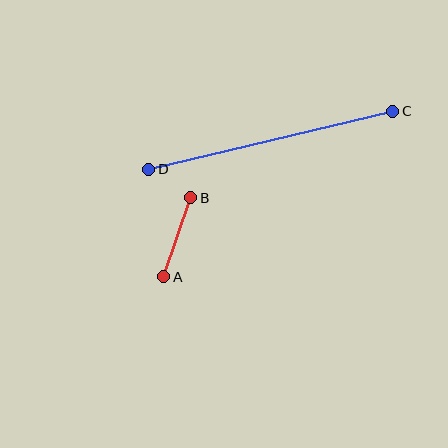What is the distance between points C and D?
The distance is approximately 251 pixels.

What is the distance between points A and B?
The distance is approximately 83 pixels.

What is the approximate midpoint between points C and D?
The midpoint is at approximately (271, 140) pixels.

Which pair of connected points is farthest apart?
Points C and D are farthest apart.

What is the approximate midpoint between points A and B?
The midpoint is at approximately (177, 237) pixels.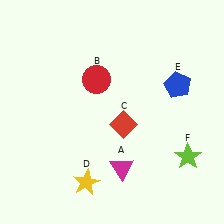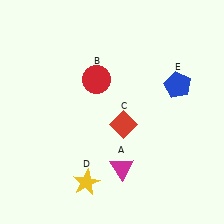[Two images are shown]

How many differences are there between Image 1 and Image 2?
There is 1 difference between the two images.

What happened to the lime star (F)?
The lime star (F) was removed in Image 2. It was in the bottom-right area of Image 1.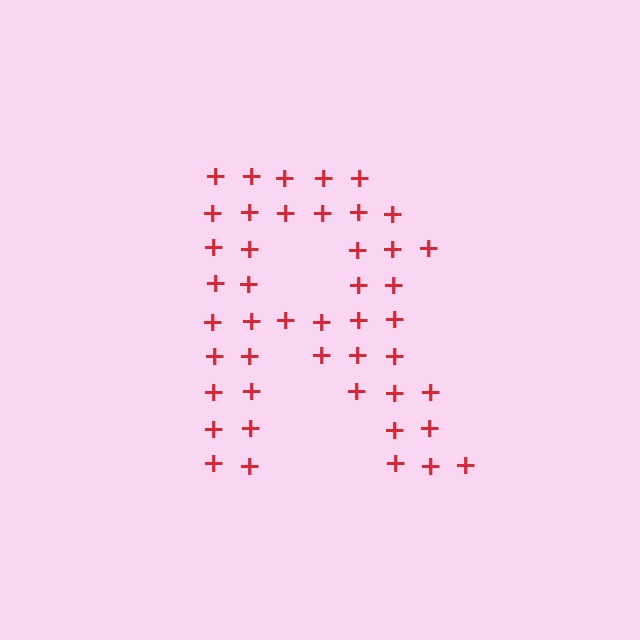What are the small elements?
The small elements are plus signs.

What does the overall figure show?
The overall figure shows the letter R.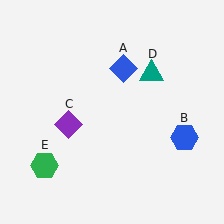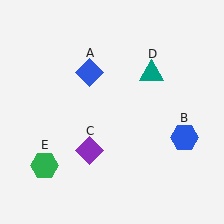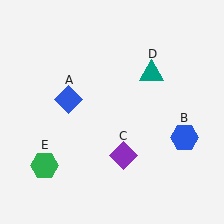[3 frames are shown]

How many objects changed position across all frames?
2 objects changed position: blue diamond (object A), purple diamond (object C).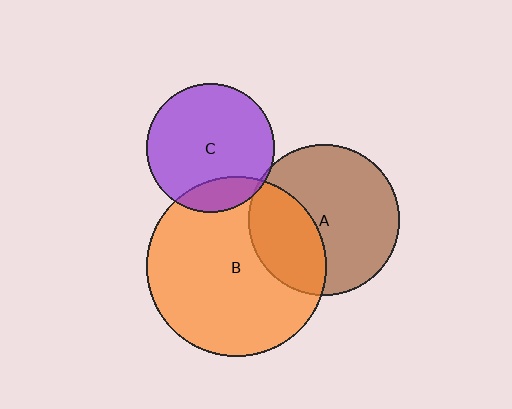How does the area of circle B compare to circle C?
Approximately 2.0 times.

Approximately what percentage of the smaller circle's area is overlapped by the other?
Approximately 35%.